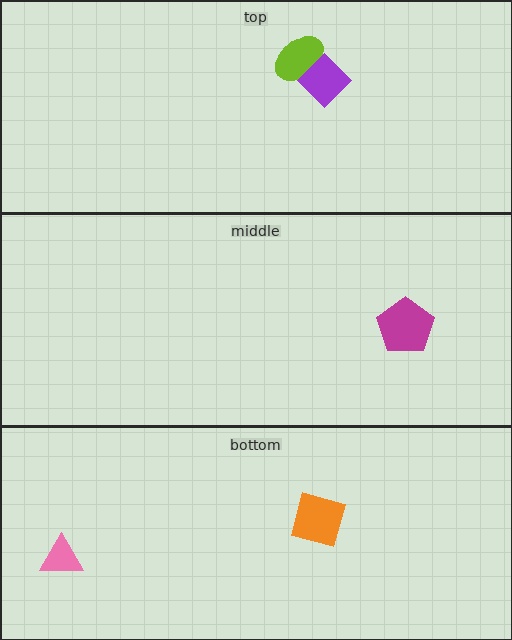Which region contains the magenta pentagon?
The middle region.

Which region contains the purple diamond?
The top region.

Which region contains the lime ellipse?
The top region.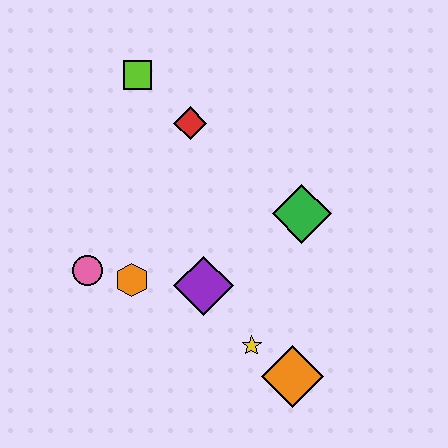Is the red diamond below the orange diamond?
No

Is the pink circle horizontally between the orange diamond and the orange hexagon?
No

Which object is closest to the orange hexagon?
The pink circle is closest to the orange hexagon.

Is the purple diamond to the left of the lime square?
No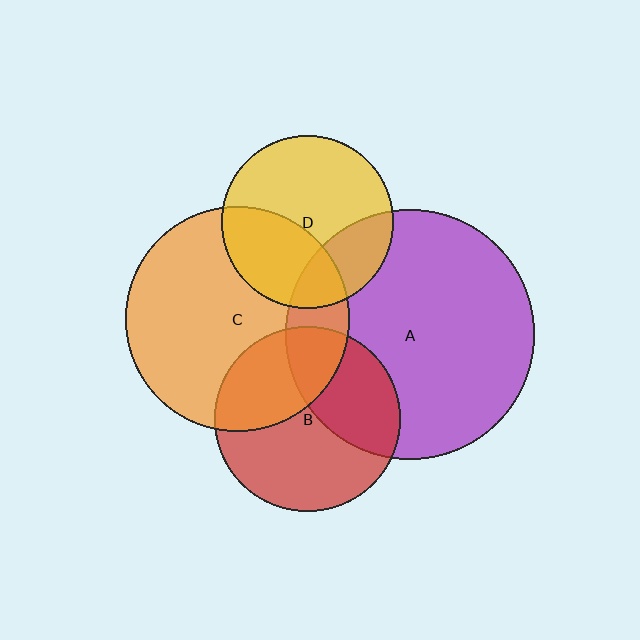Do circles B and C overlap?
Yes.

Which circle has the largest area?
Circle A (purple).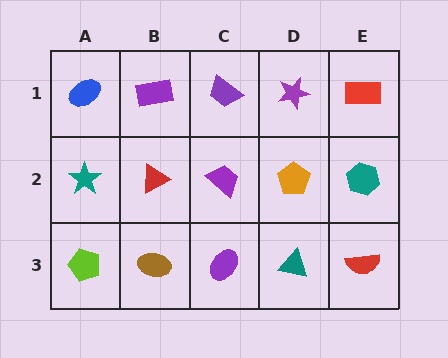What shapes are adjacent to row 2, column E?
A red rectangle (row 1, column E), a red semicircle (row 3, column E), an orange pentagon (row 2, column D).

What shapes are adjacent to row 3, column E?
A teal hexagon (row 2, column E), a teal triangle (row 3, column D).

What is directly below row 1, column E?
A teal hexagon.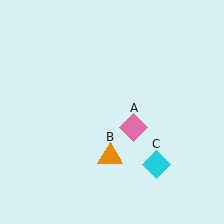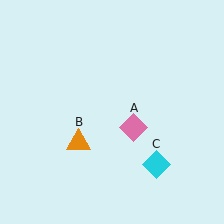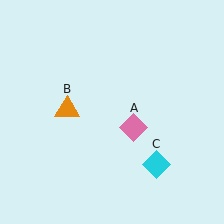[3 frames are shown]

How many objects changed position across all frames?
1 object changed position: orange triangle (object B).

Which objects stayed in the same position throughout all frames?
Pink diamond (object A) and cyan diamond (object C) remained stationary.